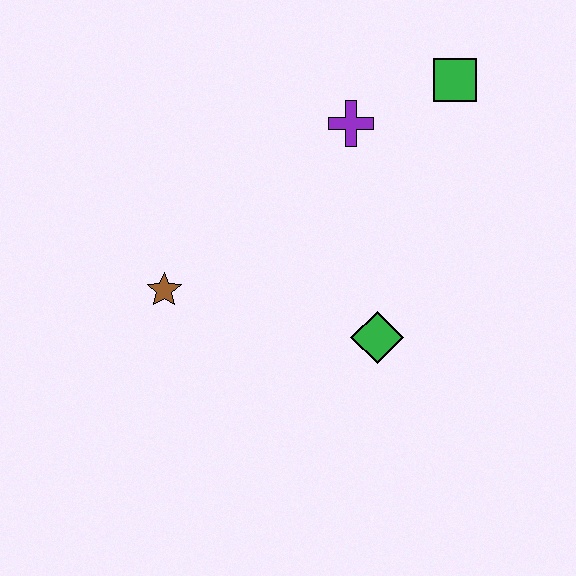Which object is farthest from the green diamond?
The green square is farthest from the green diamond.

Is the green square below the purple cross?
No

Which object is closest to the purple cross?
The green square is closest to the purple cross.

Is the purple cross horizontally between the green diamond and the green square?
No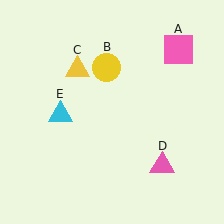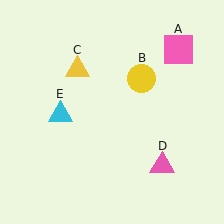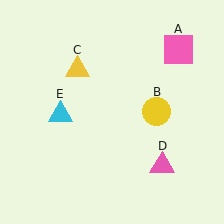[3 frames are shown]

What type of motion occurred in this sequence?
The yellow circle (object B) rotated clockwise around the center of the scene.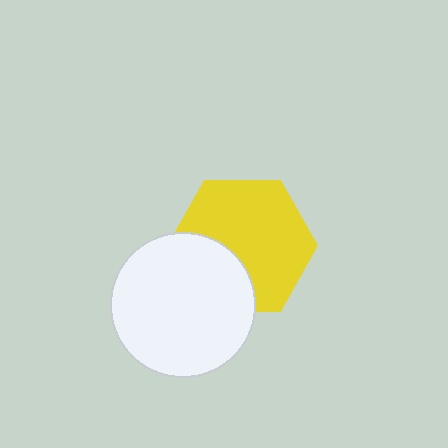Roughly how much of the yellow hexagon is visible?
Most of it is visible (roughly 69%).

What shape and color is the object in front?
The object in front is a white circle.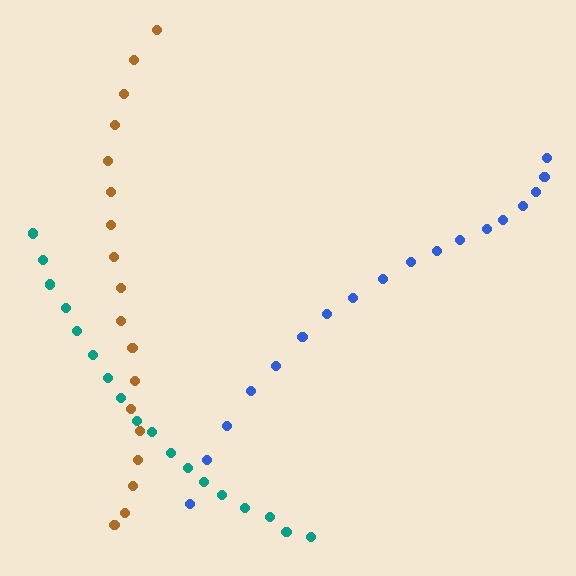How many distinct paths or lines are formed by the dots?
There are 3 distinct paths.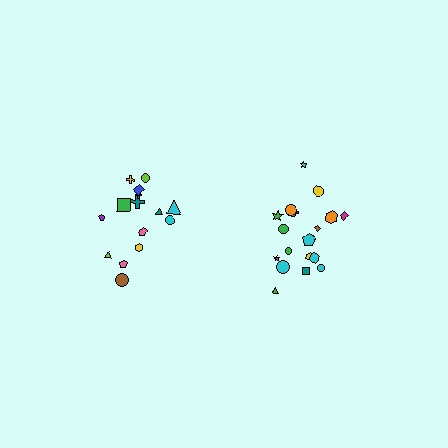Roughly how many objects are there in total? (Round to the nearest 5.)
Roughly 35 objects in total.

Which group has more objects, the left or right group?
The right group.